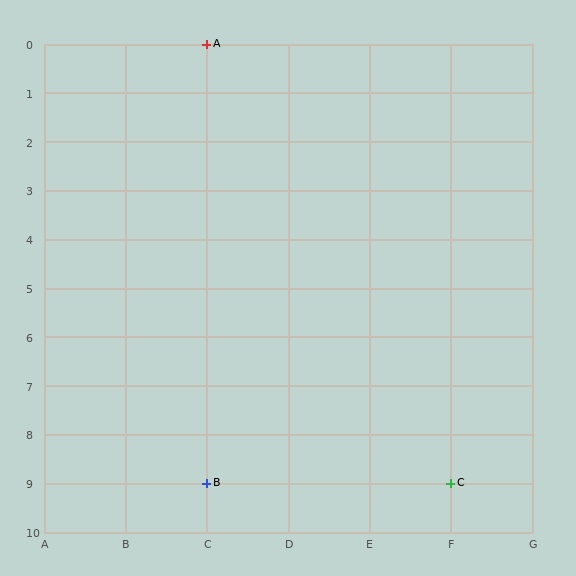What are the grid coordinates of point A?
Point A is at grid coordinates (C, 0).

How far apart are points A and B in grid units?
Points A and B are 9 rows apart.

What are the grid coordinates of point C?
Point C is at grid coordinates (F, 9).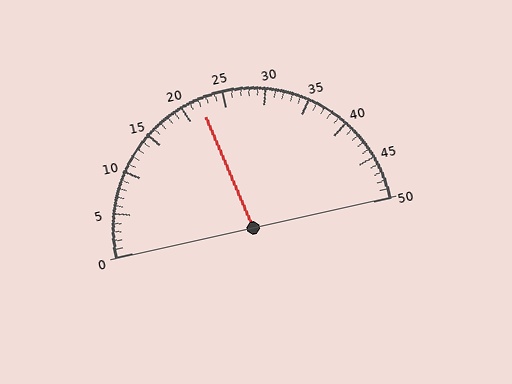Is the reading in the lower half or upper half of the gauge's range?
The reading is in the lower half of the range (0 to 50).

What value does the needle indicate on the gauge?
The needle indicates approximately 22.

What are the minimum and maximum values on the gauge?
The gauge ranges from 0 to 50.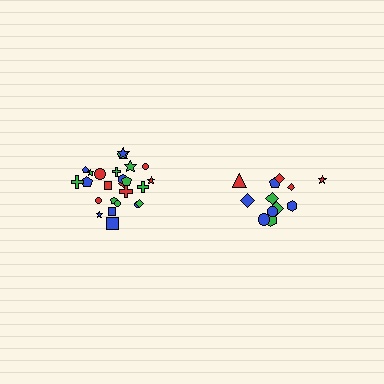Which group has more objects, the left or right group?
The left group.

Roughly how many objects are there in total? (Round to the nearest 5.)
Roughly 35 objects in total.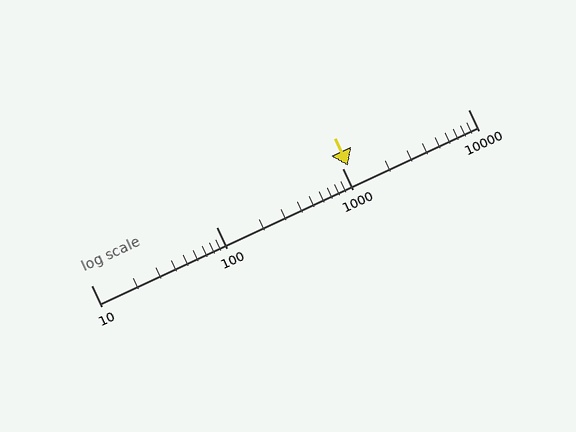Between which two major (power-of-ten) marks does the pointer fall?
The pointer is between 1000 and 10000.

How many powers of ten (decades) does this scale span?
The scale spans 3 decades, from 10 to 10000.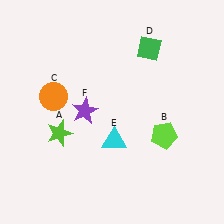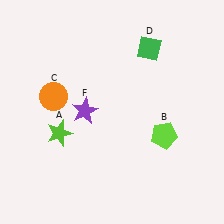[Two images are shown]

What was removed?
The cyan triangle (E) was removed in Image 2.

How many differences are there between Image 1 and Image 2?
There is 1 difference between the two images.